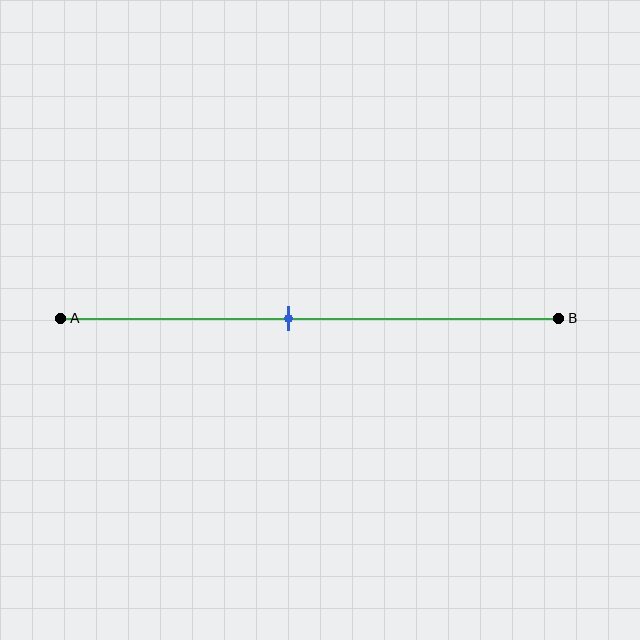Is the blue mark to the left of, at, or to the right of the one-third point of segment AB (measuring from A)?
The blue mark is to the right of the one-third point of segment AB.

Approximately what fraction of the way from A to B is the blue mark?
The blue mark is approximately 45% of the way from A to B.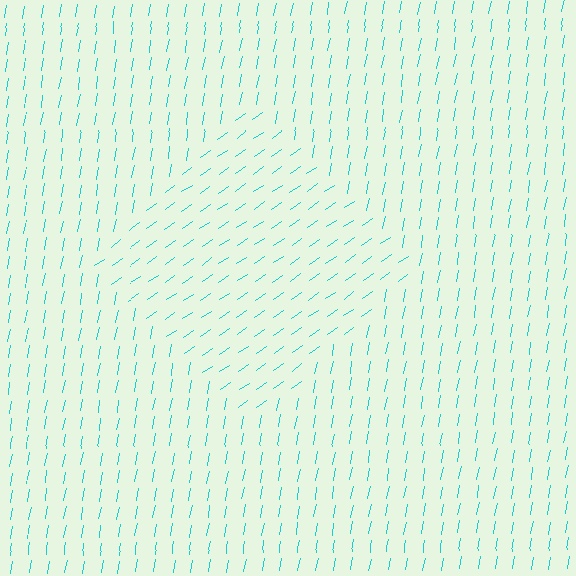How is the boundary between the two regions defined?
The boundary is defined purely by a change in line orientation (approximately 45 degrees difference). All lines are the same color and thickness.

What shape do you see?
I see a diamond.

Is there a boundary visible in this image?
Yes, there is a texture boundary formed by a change in line orientation.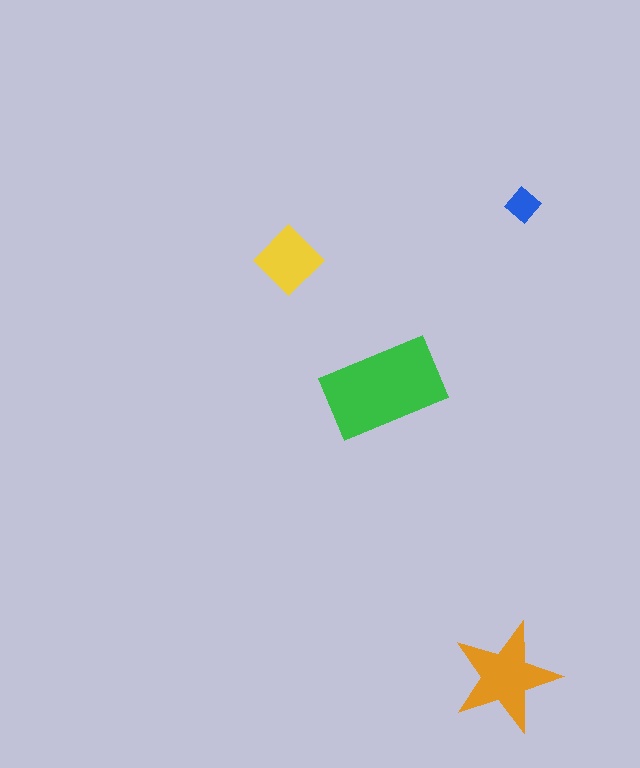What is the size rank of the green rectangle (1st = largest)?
1st.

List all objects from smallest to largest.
The blue diamond, the yellow diamond, the orange star, the green rectangle.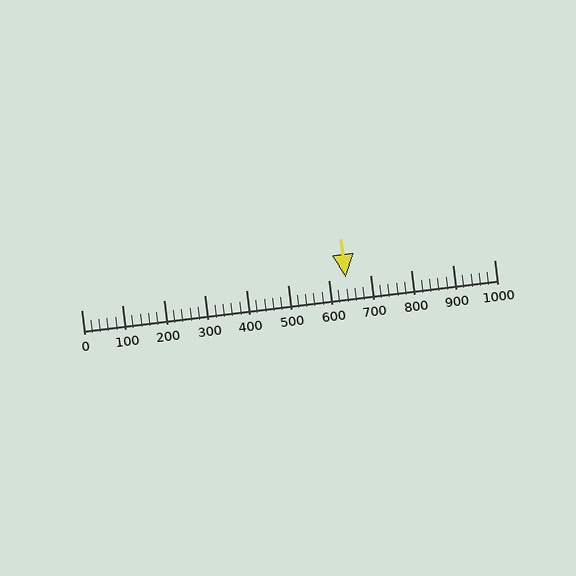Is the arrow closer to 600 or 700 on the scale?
The arrow is closer to 600.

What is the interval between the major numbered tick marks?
The major tick marks are spaced 100 units apart.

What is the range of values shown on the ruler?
The ruler shows values from 0 to 1000.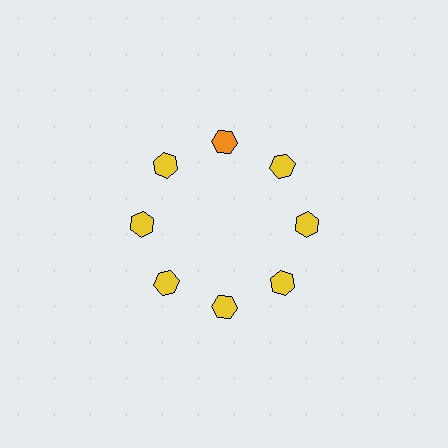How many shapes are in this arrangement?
There are 8 shapes arranged in a ring pattern.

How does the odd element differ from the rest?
It has a different color: orange instead of yellow.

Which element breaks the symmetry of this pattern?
The orange hexagon at roughly the 12 o'clock position breaks the symmetry. All other shapes are yellow hexagons.